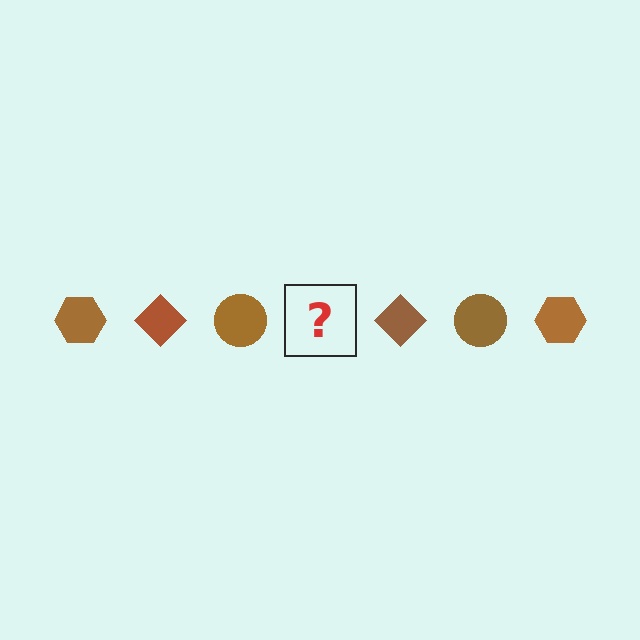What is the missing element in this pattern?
The missing element is a brown hexagon.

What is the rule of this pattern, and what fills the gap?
The rule is that the pattern cycles through hexagon, diamond, circle shapes in brown. The gap should be filled with a brown hexagon.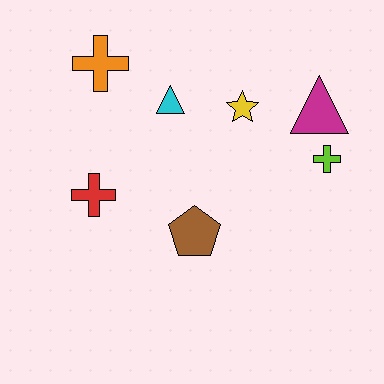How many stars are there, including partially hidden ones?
There is 1 star.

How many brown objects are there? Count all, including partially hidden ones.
There is 1 brown object.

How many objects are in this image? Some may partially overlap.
There are 7 objects.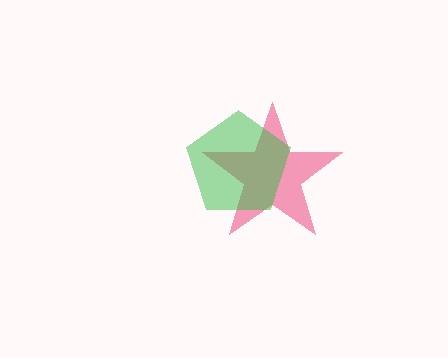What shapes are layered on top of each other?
The layered shapes are: a pink star, a green pentagon.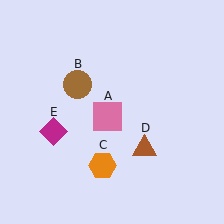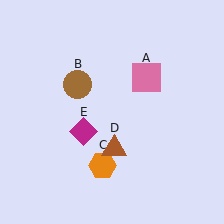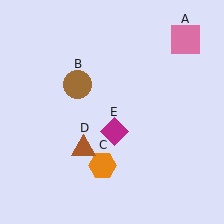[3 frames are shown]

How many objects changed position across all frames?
3 objects changed position: pink square (object A), brown triangle (object D), magenta diamond (object E).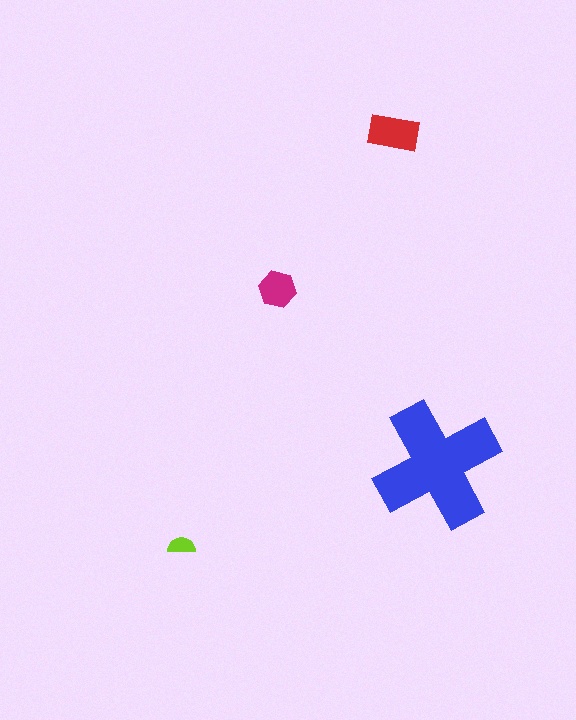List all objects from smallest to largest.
The lime semicircle, the magenta hexagon, the red rectangle, the blue cross.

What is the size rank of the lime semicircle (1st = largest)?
4th.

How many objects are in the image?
There are 4 objects in the image.